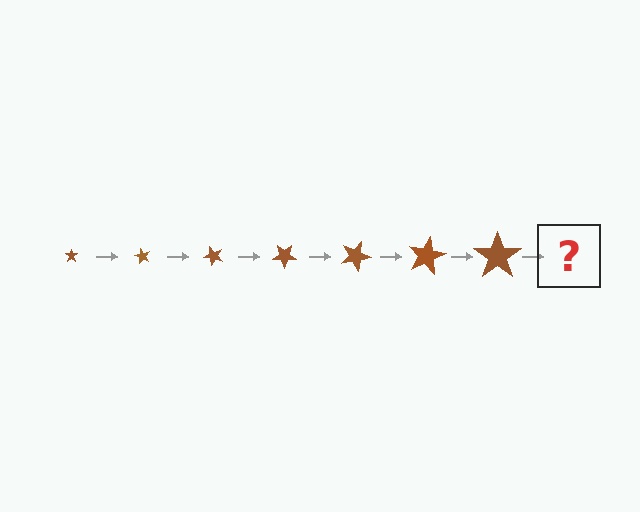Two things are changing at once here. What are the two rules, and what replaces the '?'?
The two rules are that the star grows larger each step and it rotates 60 degrees each step. The '?' should be a star, larger than the previous one and rotated 420 degrees from the start.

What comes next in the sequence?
The next element should be a star, larger than the previous one and rotated 420 degrees from the start.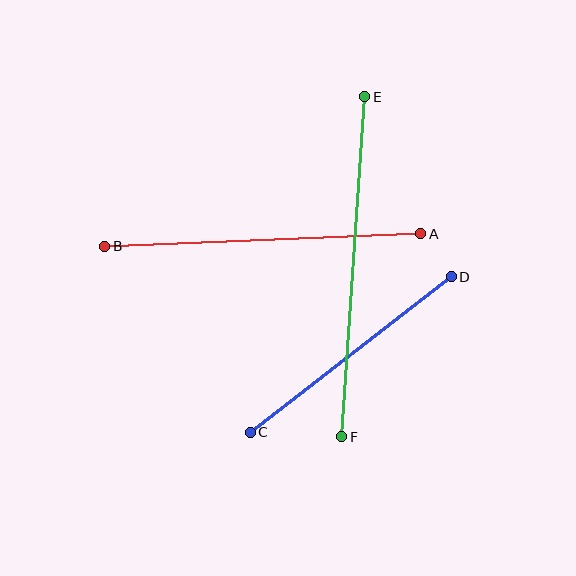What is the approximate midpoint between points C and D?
The midpoint is at approximately (351, 355) pixels.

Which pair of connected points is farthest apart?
Points E and F are farthest apart.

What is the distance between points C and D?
The distance is approximately 254 pixels.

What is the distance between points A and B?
The distance is approximately 316 pixels.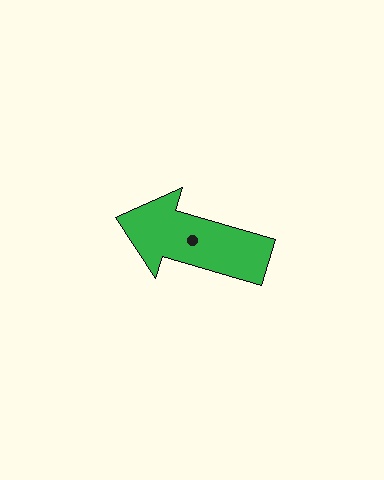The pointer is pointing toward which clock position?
Roughly 10 o'clock.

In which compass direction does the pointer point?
West.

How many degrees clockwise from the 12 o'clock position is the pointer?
Approximately 287 degrees.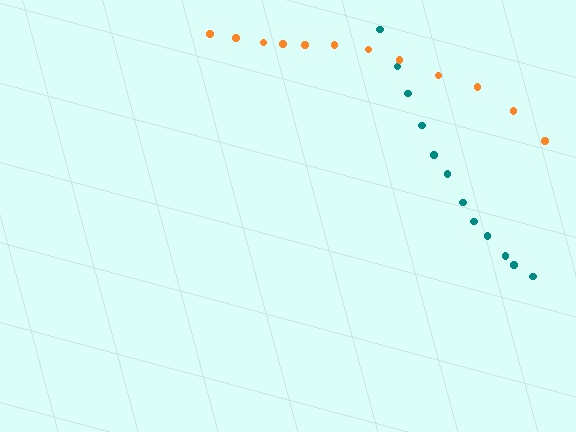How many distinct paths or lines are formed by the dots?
There are 2 distinct paths.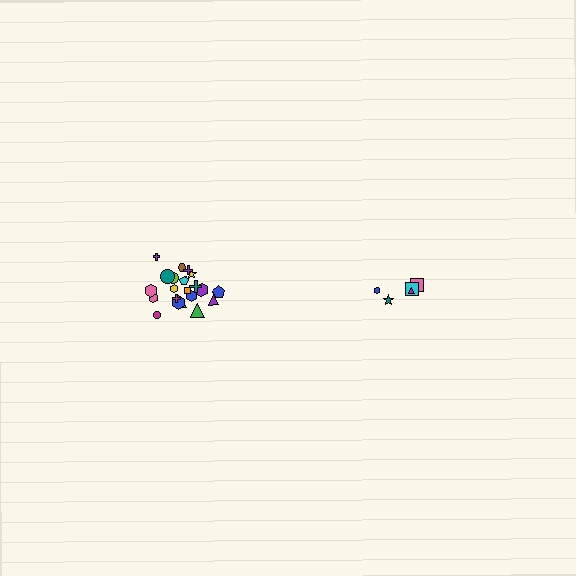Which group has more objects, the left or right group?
The left group.